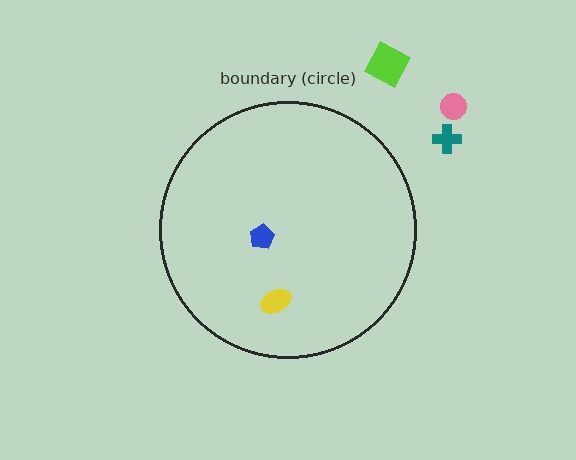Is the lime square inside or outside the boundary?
Outside.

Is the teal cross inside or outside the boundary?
Outside.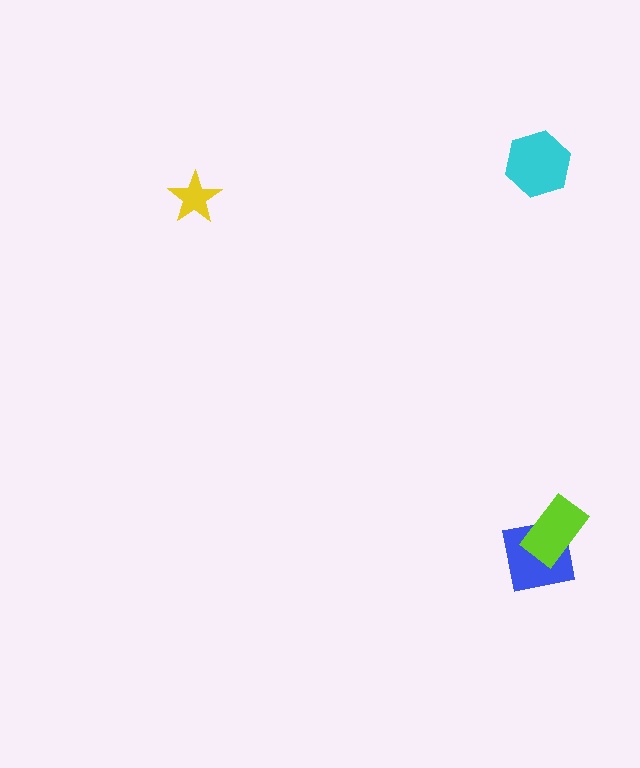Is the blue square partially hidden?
Yes, it is partially covered by another shape.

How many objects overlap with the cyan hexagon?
0 objects overlap with the cyan hexagon.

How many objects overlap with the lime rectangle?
1 object overlaps with the lime rectangle.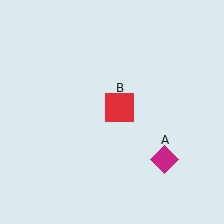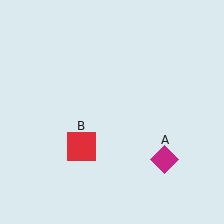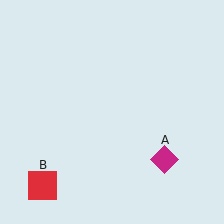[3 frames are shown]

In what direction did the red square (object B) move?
The red square (object B) moved down and to the left.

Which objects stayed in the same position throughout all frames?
Magenta diamond (object A) remained stationary.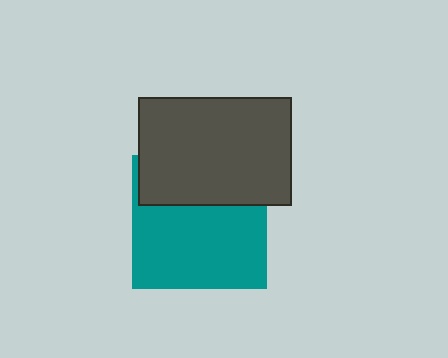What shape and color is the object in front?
The object in front is a dark gray rectangle.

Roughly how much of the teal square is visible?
About half of it is visible (roughly 64%).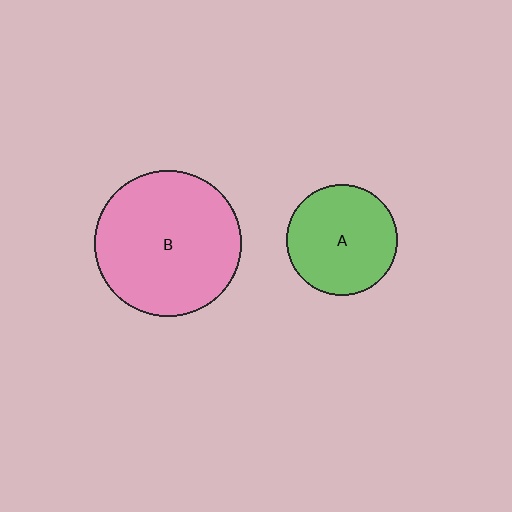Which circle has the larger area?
Circle B (pink).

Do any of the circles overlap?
No, none of the circles overlap.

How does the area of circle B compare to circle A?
Approximately 1.7 times.